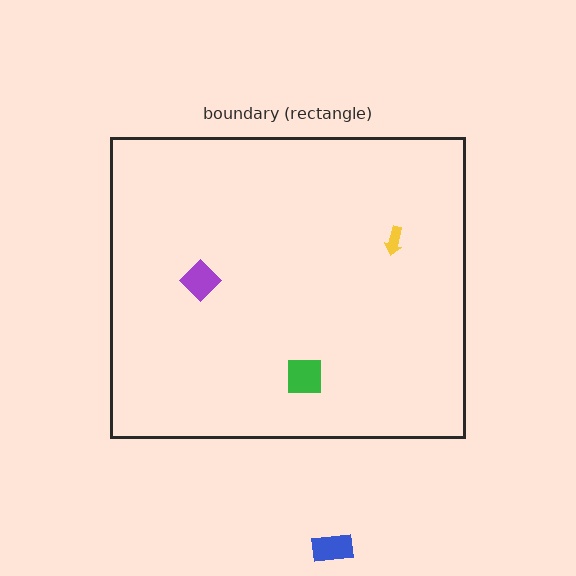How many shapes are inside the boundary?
3 inside, 1 outside.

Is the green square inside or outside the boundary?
Inside.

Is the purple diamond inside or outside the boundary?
Inside.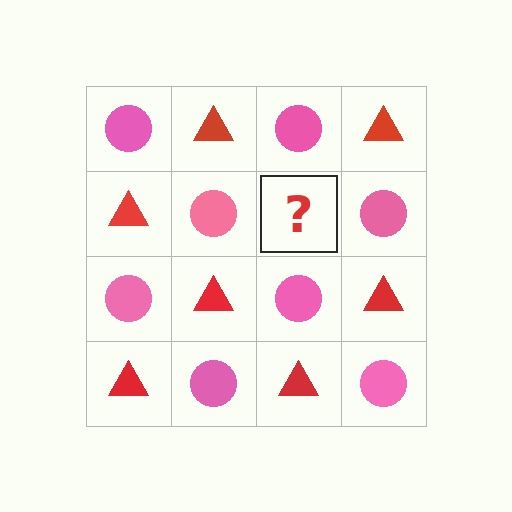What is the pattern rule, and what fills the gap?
The rule is that it alternates pink circle and red triangle in a checkerboard pattern. The gap should be filled with a red triangle.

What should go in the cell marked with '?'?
The missing cell should contain a red triangle.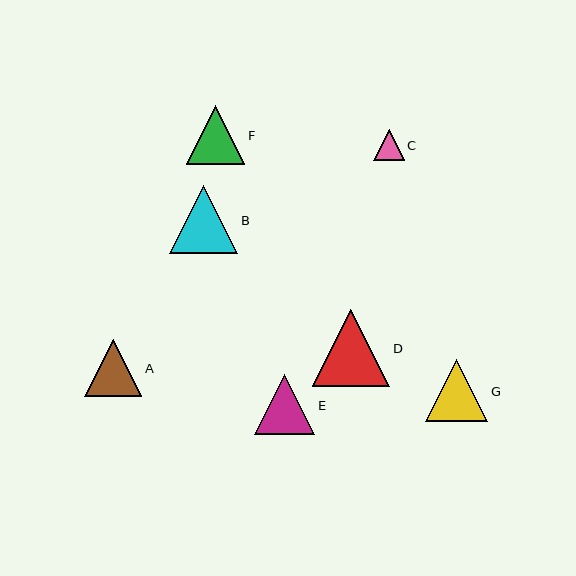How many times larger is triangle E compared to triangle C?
Triangle E is approximately 2.0 times the size of triangle C.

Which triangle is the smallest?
Triangle C is the smallest with a size of approximately 30 pixels.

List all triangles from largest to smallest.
From largest to smallest: D, B, G, E, F, A, C.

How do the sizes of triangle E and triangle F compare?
Triangle E and triangle F are approximately the same size.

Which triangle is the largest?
Triangle D is the largest with a size of approximately 78 pixels.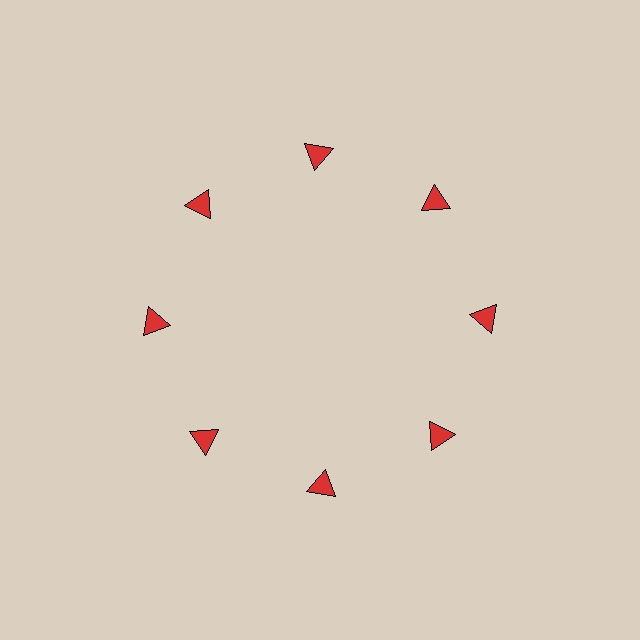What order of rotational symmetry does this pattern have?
This pattern has 8-fold rotational symmetry.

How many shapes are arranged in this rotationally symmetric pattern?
There are 8 shapes, arranged in 8 groups of 1.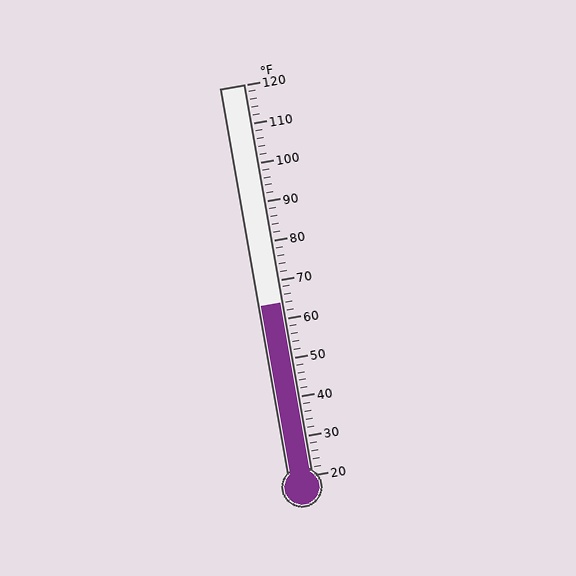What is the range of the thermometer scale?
The thermometer scale ranges from 20°F to 120°F.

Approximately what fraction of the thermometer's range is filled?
The thermometer is filled to approximately 45% of its range.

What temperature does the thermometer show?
The thermometer shows approximately 64°F.